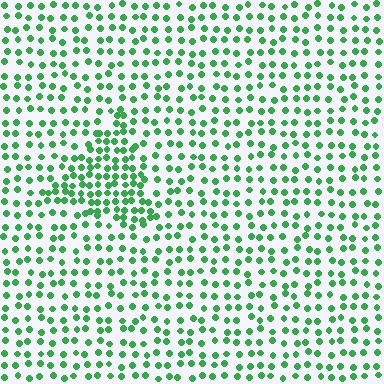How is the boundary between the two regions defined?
The boundary is defined by a change in element density (approximately 1.8x ratio). All elements are the same color, size, and shape.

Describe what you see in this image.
The image contains small green elements arranged at two different densities. A triangle-shaped region is visible where the elements are more densely packed than the surrounding area.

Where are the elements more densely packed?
The elements are more densely packed inside the triangle boundary.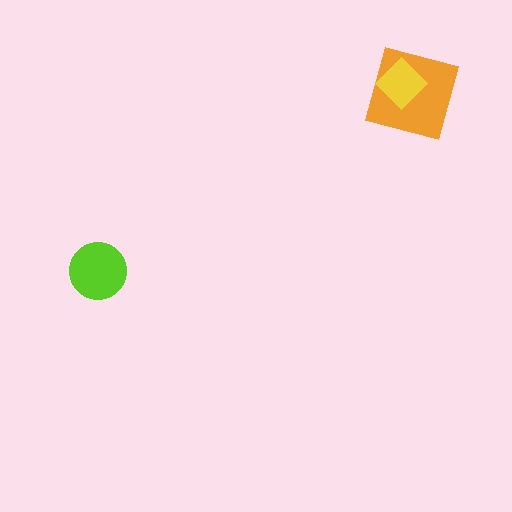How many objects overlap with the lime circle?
0 objects overlap with the lime circle.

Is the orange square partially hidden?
Yes, it is partially covered by another shape.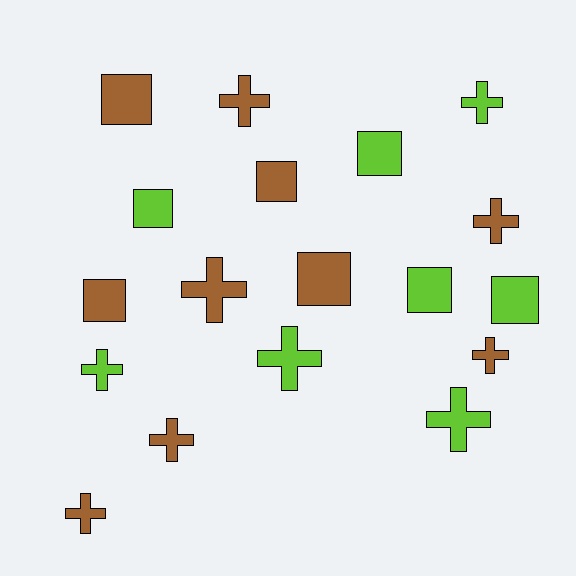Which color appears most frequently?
Brown, with 10 objects.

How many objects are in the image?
There are 18 objects.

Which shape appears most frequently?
Cross, with 10 objects.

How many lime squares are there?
There are 4 lime squares.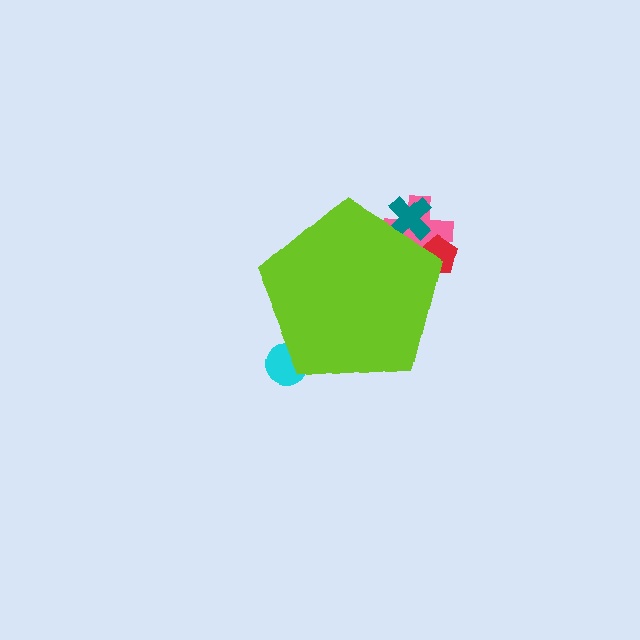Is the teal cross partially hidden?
Yes, the teal cross is partially hidden behind the lime pentagon.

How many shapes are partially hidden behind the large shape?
4 shapes are partially hidden.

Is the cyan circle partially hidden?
Yes, the cyan circle is partially hidden behind the lime pentagon.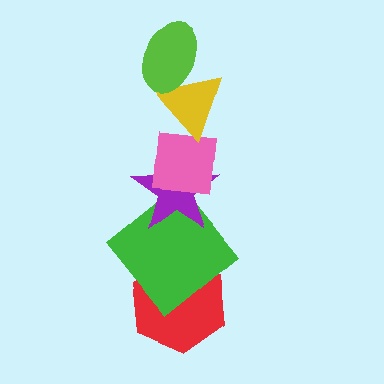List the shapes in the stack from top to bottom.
From top to bottom: the lime ellipse, the yellow triangle, the pink square, the purple star, the green diamond, the red hexagon.